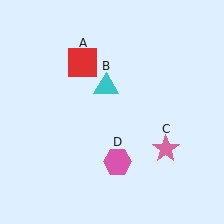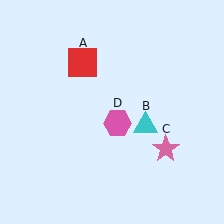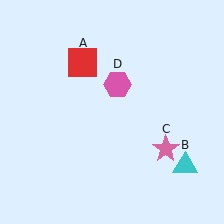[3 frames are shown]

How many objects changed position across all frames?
2 objects changed position: cyan triangle (object B), pink hexagon (object D).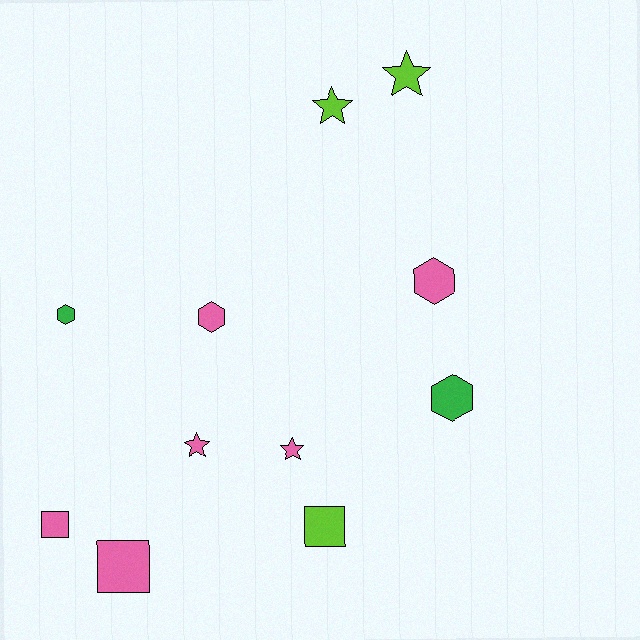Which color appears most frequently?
Pink, with 6 objects.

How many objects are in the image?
There are 11 objects.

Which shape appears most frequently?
Hexagon, with 4 objects.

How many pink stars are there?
There are 2 pink stars.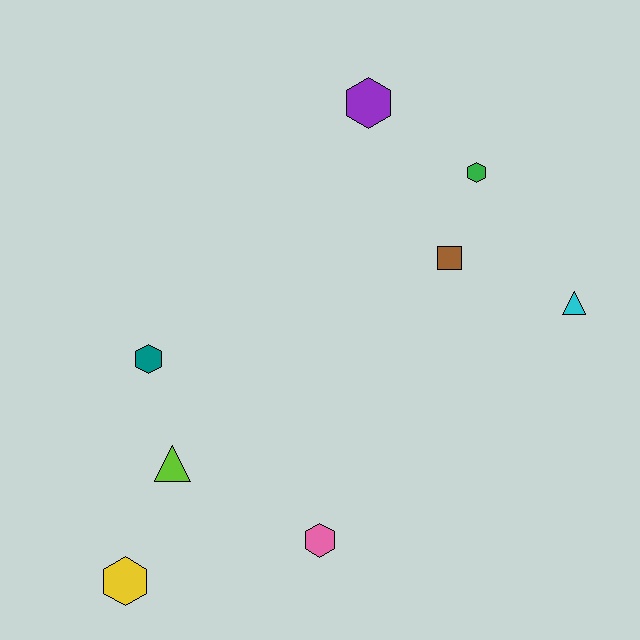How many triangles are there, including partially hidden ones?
There are 2 triangles.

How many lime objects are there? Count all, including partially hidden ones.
There is 1 lime object.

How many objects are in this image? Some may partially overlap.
There are 8 objects.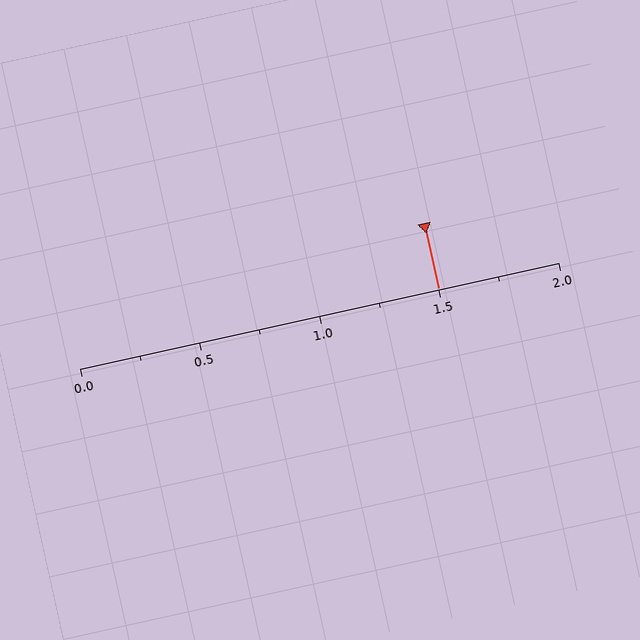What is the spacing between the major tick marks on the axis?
The major ticks are spaced 0.5 apart.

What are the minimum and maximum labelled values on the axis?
The axis runs from 0.0 to 2.0.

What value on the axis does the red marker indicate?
The marker indicates approximately 1.5.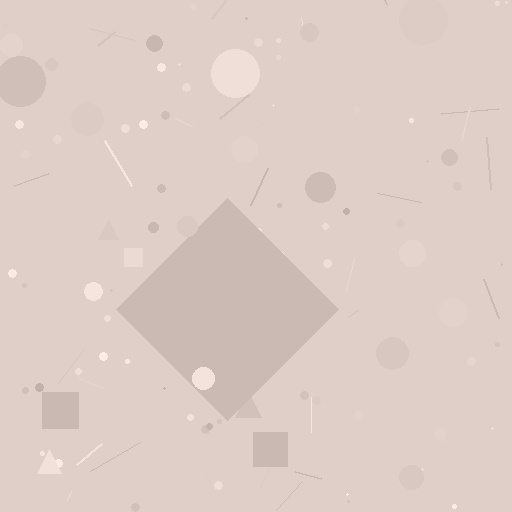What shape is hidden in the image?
A diamond is hidden in the image.